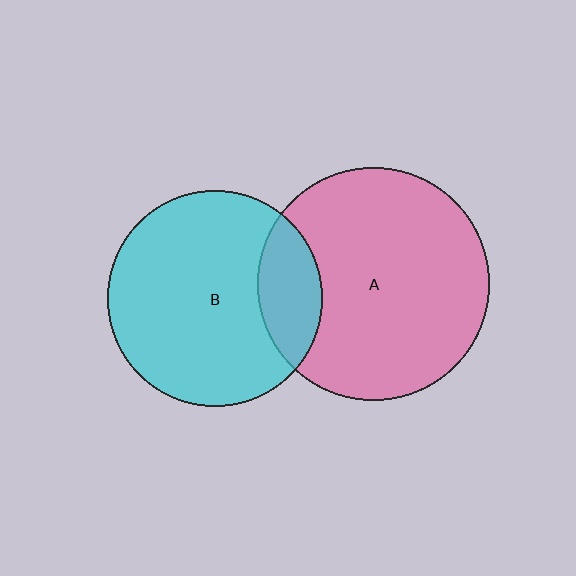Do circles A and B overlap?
Yes.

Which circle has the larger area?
Circle A (pink).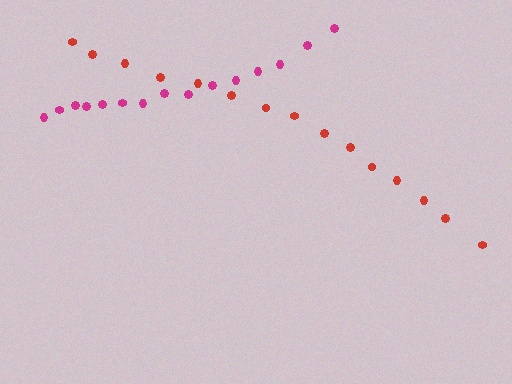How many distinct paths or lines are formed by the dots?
There are 2 distinct paths.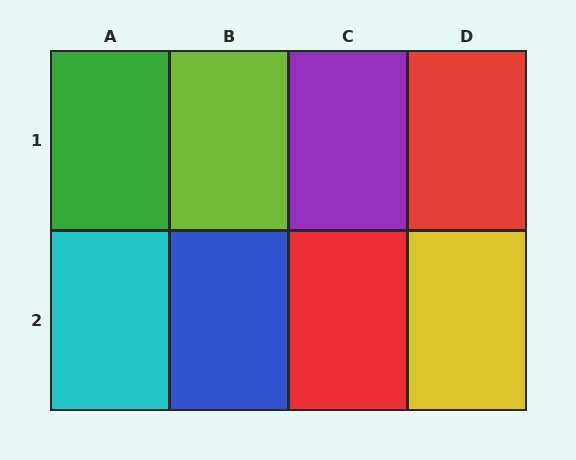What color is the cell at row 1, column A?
Green.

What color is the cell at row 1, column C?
Purple.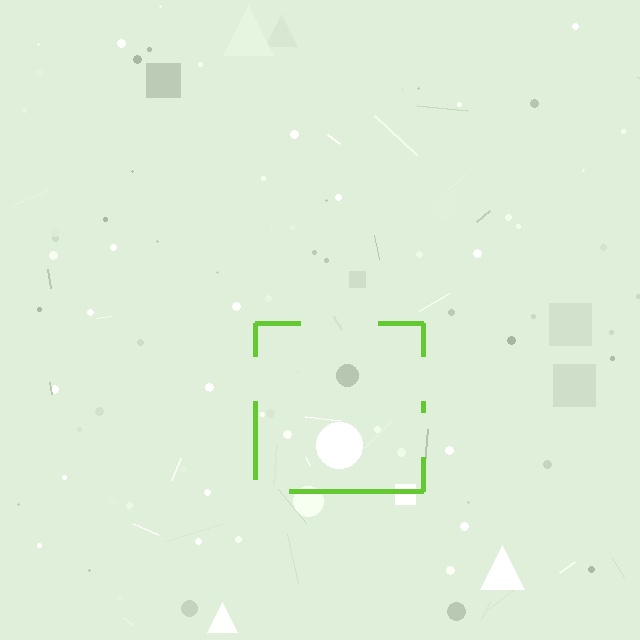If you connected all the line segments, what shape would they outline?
They would outline a square.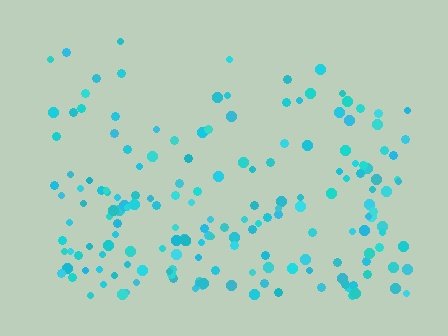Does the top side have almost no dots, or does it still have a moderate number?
Still a moderate number, just noticeably fewer than the bottom.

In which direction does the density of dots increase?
From top to bottom, with the bottom side densest.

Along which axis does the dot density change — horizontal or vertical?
Vertical.